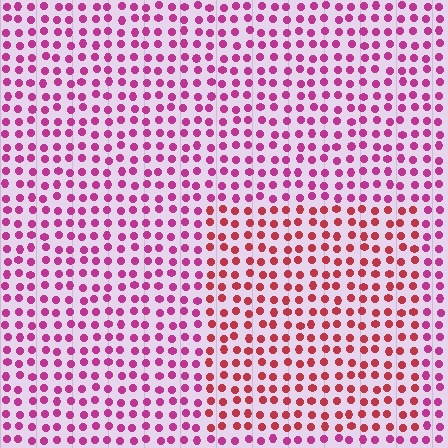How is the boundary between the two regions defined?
The boundary is defined purely by a slight shift in hue (about 34 degrees). Spacing, size, and orientation are identical on both sides.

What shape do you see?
I see a rectangle.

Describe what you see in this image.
The image is filled with small magenta elements in a uniform arrangement. A rectangle-shaped region is visible where the elements are tinted to a slightly different hue, forming a subtle color boundary.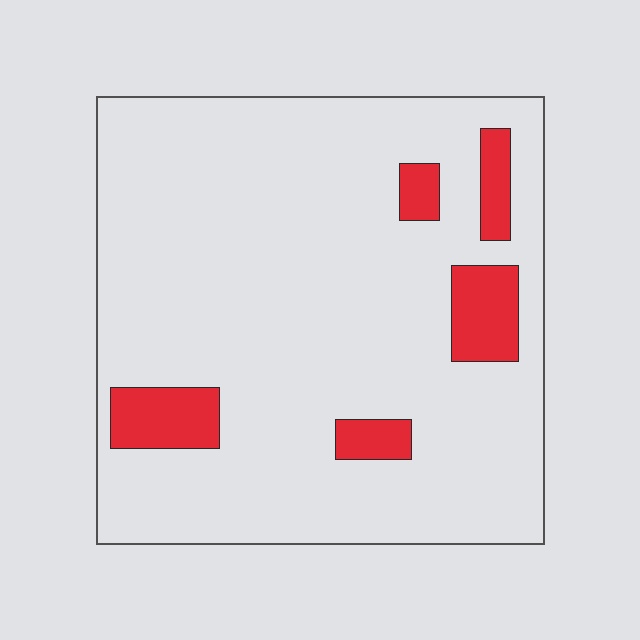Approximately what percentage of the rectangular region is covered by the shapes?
Approximately 10%.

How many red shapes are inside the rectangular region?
5.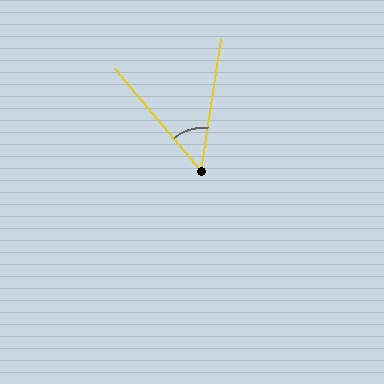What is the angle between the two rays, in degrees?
Approximately 48 degrees.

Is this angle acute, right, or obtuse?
It is acute.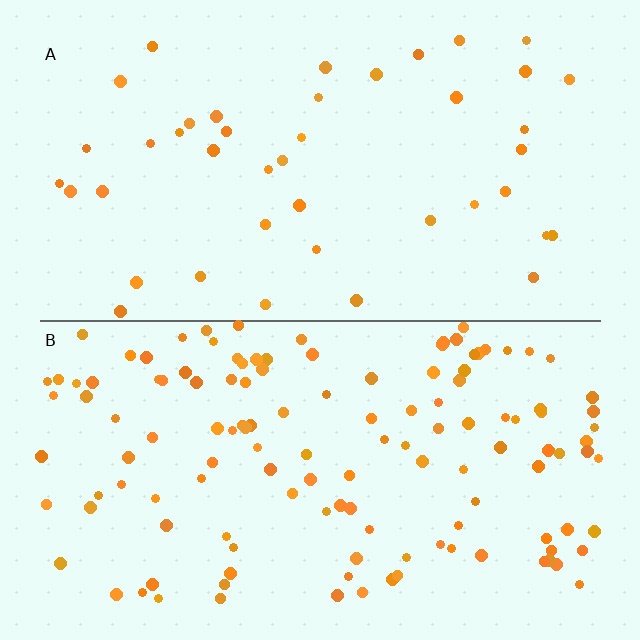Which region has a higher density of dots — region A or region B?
B (the bottom).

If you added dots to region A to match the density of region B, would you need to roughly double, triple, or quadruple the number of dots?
Approximately triple.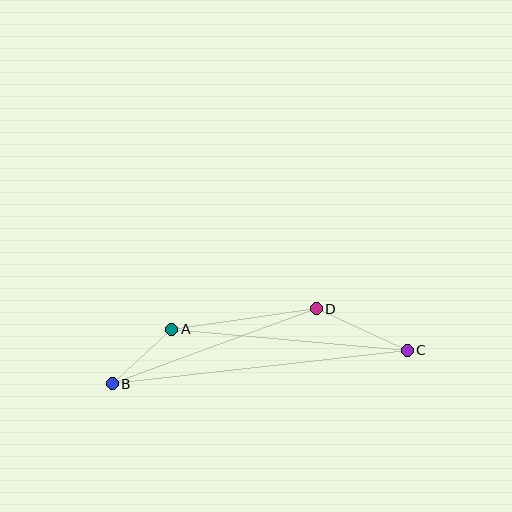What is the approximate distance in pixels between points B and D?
The distance between B and D is approximately 217 pixels.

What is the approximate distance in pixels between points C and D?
The distance between C and D is approximately 100 pixels.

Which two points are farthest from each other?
Points B and C are farthest from each other.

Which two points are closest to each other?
Points A and B are closest to each other.